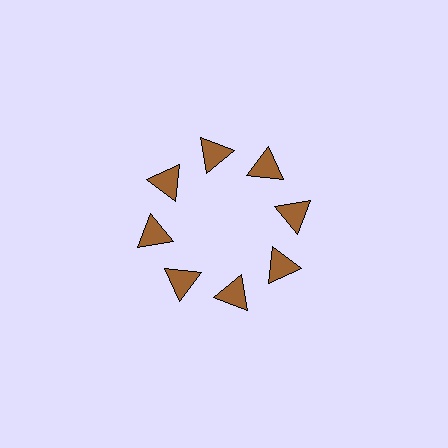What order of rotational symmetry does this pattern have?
This pattern has 8-fold rotational symmetry.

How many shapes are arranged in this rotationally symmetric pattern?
There are 8 shapes, arranged in 8 groups of 1.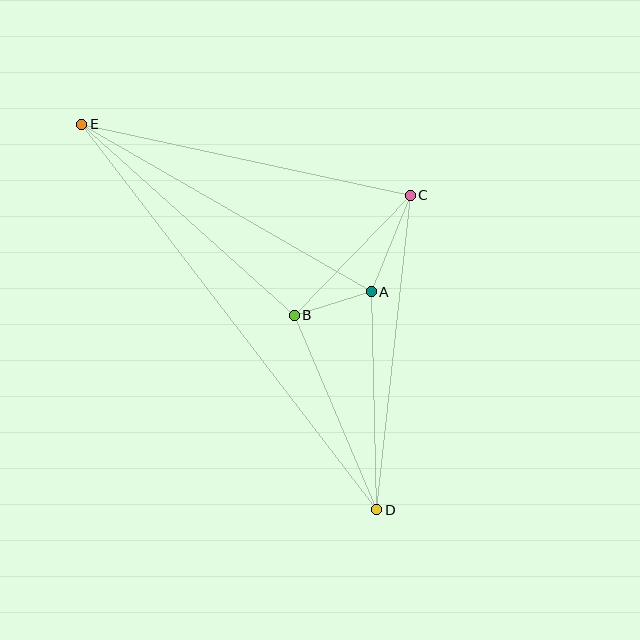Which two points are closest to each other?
Points A and B are closest to each other.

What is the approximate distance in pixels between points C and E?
The distance between C and E is approximately 336 pixels.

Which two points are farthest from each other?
Points D and E are farthest from each other.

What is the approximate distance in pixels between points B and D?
The distance between B and D is approximately 211 pixels.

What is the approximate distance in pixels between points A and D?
The distance between A and D is approximately 218 pixels.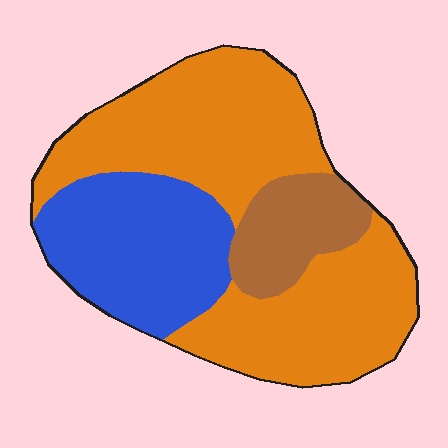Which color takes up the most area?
Orange, at roughly 60%.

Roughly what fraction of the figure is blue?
Blue covers 27% of the figure.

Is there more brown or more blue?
Blue.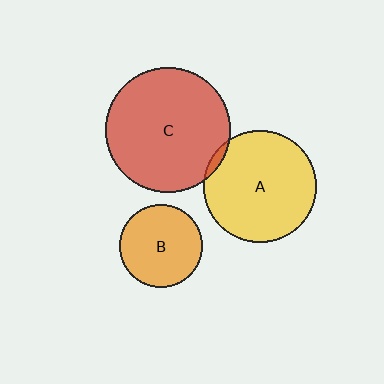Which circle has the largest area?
Circle C (red).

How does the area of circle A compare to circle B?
Approximately 1.8 times.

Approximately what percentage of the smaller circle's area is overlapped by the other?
Approximately 5%.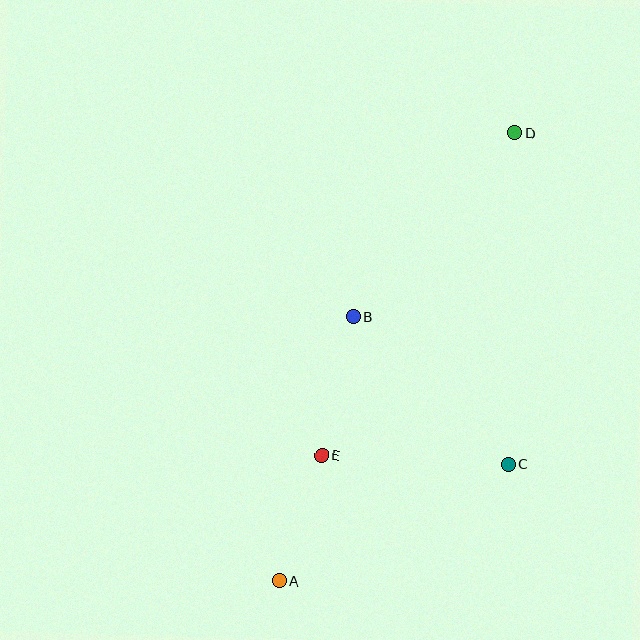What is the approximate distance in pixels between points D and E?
The distance between D and E is approximately 376 pixels.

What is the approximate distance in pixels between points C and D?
The distance between C and D is approximately 331 pixels.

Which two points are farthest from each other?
Points A and D are farthest from each other.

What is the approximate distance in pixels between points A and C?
The distance between A and C is approximately 257 pixels.